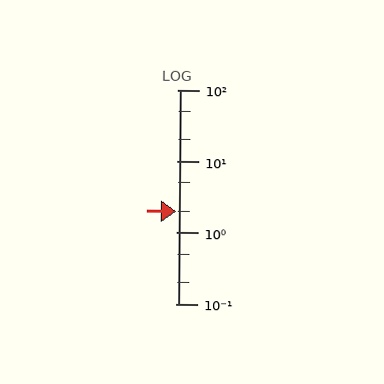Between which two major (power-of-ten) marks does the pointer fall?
The pointer is between 1 and 10.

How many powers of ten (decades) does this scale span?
The scale spans 3 decades, from 0.1 to 100.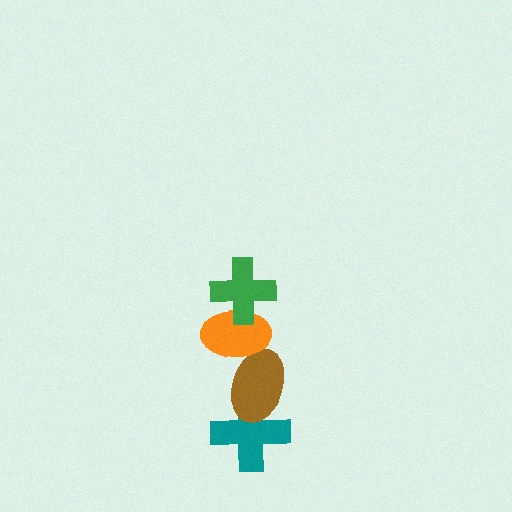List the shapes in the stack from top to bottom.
From top to bottom: the green cross, the orange ellipse, the brown ellipse, the teal cross.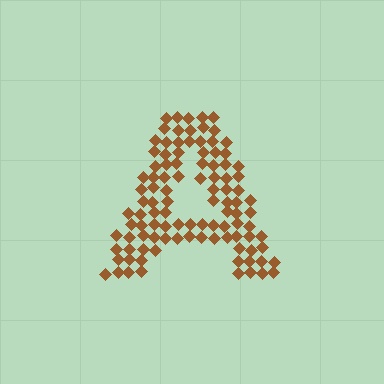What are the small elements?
The small elements are diamonds.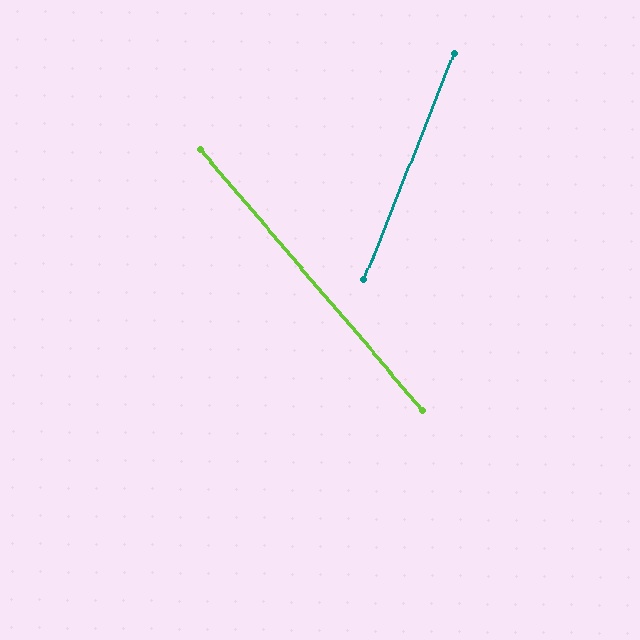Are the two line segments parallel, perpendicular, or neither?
Neither parallel nor perpendicular — they differ by about 62°.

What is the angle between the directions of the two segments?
Approximately 62 degrees.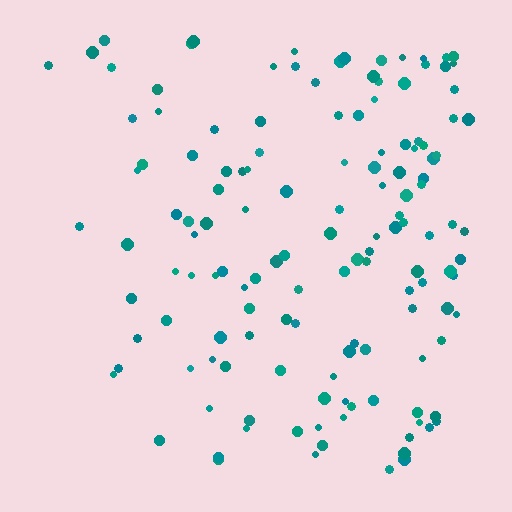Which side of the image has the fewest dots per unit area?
The left.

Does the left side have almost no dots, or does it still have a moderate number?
Still a moderate number, just noticeably fewer than the right.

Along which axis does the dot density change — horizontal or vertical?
Horizontal.